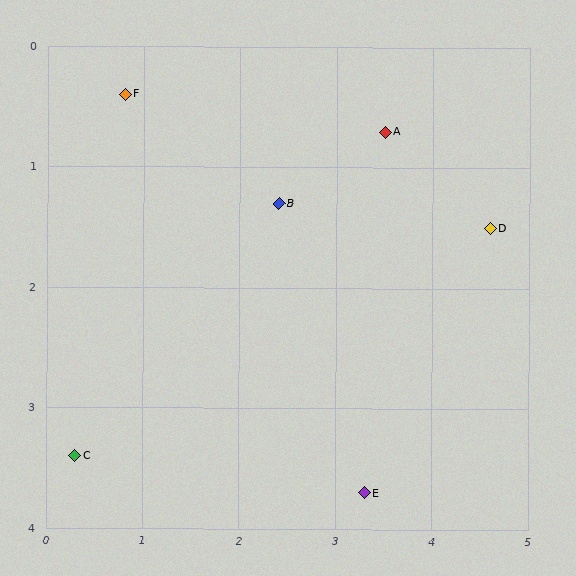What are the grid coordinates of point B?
Point B is at approximately (2.4, 1.3).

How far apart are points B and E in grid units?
Points B and E are about 2.6 grid units apart.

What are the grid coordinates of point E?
Point E is at approximately (3.3, 3.7).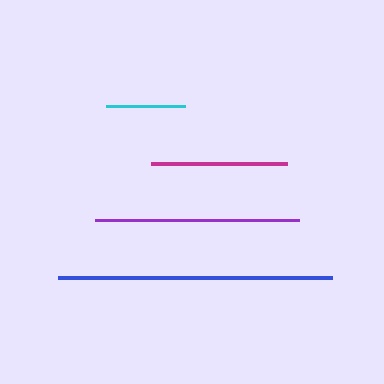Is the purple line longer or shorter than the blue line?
The blue line is longer than the purple line.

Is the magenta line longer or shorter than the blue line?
The blue line is longer than the magenta line.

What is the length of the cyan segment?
The cyan segment is approximately 78 pixels long.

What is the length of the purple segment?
The purple segment is approximately 203 pixels long.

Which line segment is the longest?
The blue line is the longest at approximately 273 pixels.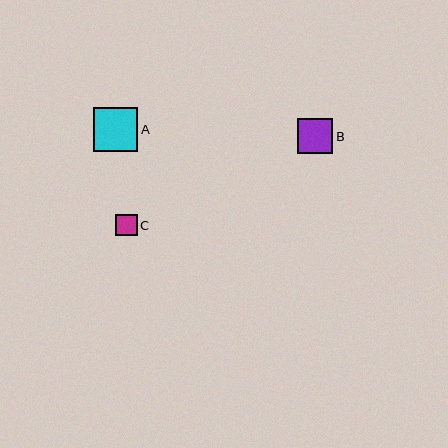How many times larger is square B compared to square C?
Square B is approximately 1.6 times the size of square C.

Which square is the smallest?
Square C is the smallest with a size of approximately 22 pixels.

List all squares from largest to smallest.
From largest to smallest: A, B, C.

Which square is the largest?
Square A is the largest with a size of approximately 44 pixels.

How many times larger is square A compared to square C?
Square A is approximately 2.0 times the size of square C.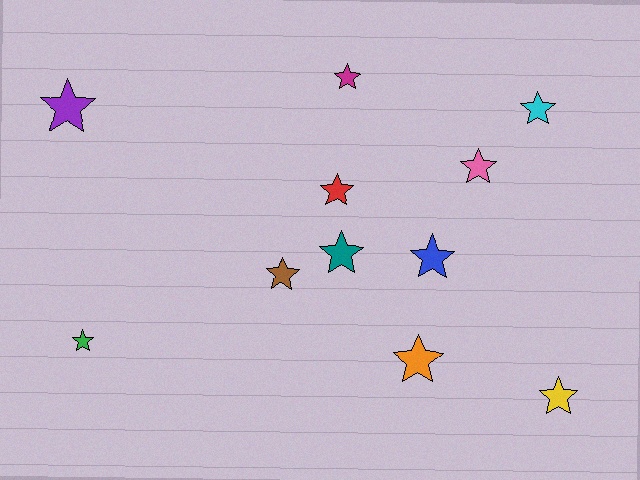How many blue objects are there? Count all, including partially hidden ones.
There is 1 blue object.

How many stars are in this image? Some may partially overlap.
There are 11 stars.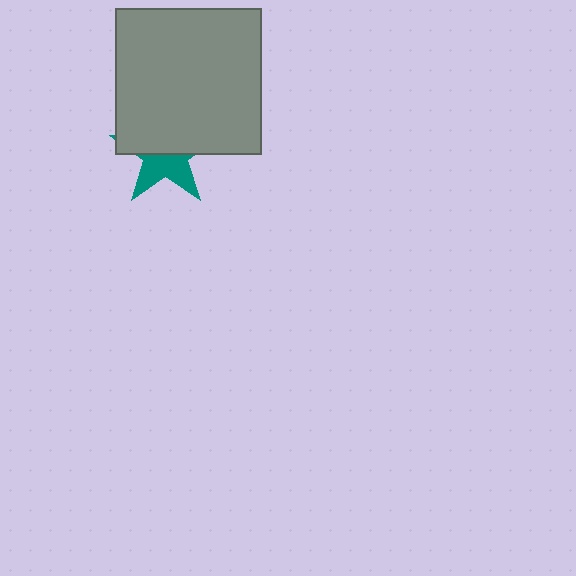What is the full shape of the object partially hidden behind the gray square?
The partially hidden object is a teal star.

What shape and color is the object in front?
The object in front is a gray square.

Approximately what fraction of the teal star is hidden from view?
Roughly 57% of the teal star is hidden behind the gray square.